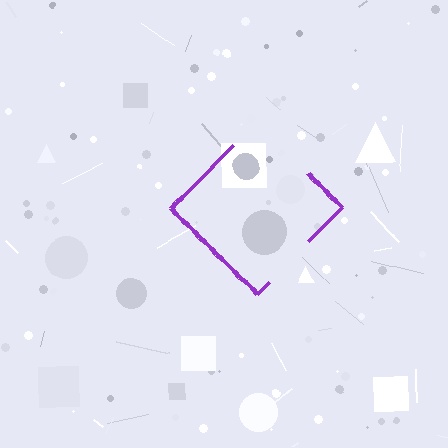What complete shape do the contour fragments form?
The contour fragments form a diamond.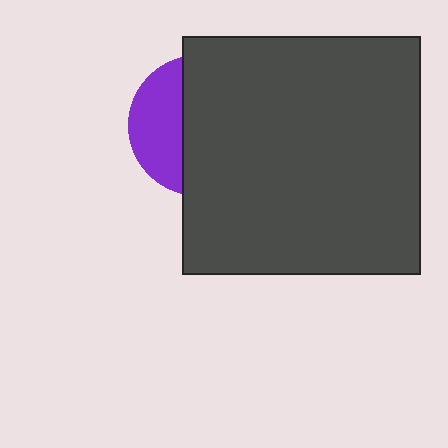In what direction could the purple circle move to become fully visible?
The purple circle could move left. That would shift it out from behind the dark gray square entirely.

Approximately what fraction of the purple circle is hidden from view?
Roughly 66% of the purple circle is hidden behind the dark gray square.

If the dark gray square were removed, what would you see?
You would see the complete purple circle.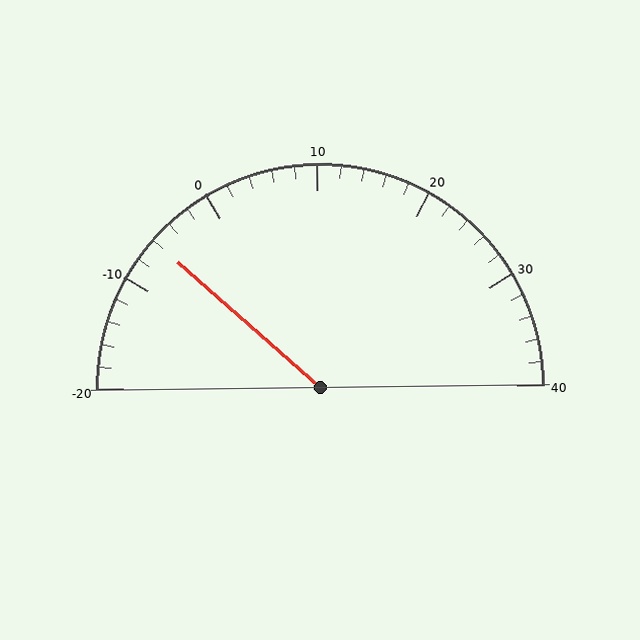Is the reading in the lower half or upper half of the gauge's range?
The reading is in the lower half of the range (-20 to 40).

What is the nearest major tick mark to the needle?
The nearest major tick mark is -10.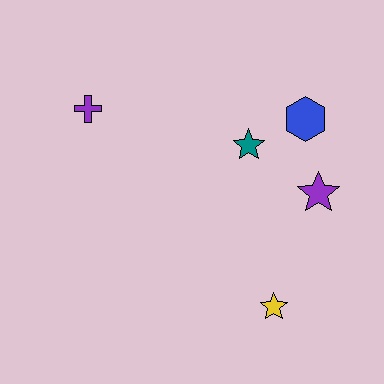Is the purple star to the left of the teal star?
No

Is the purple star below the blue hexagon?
Yes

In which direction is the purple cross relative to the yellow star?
The purple cross is above the yellow star.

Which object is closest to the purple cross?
The teal star is closest to the purple cross.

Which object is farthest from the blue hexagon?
The purple cross is farthest from the blue hexagon.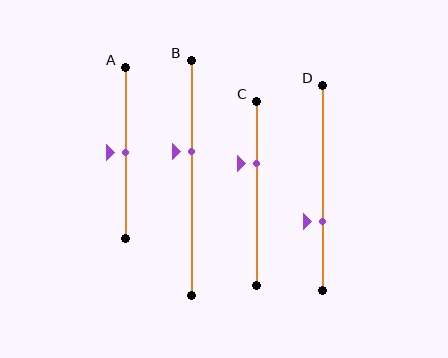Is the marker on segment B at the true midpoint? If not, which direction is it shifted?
No, the marker on segment B is shifted upward by about 11% of the segment length.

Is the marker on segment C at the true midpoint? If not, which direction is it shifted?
No, the marker on segment C is shifted upward by about 16% of the segment length.